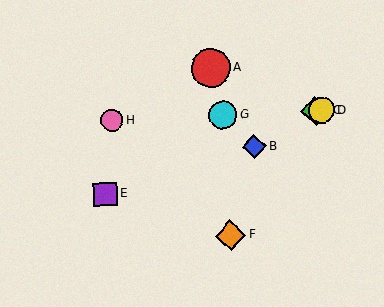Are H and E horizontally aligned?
No, H is at y≈121 and E is at y≈195.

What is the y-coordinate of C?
Object C is at y≈111.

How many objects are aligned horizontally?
4 objects (C, D, G, H) are aligned horizontally.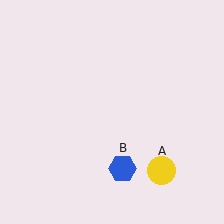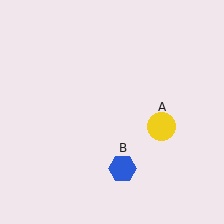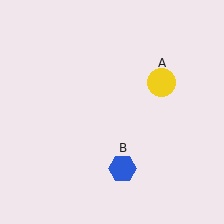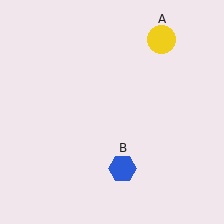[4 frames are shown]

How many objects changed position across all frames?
1 object changed position: yellow circle (object A).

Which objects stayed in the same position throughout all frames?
Blue hexagon (object B) remained stationary.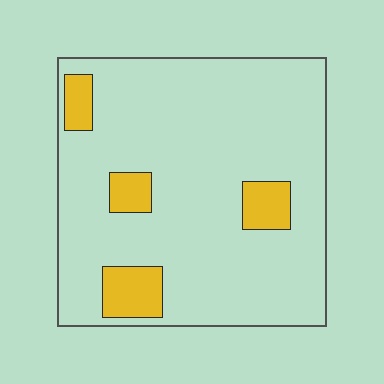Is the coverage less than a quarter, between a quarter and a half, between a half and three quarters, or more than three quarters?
Less than a quarter.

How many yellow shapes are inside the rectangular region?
4.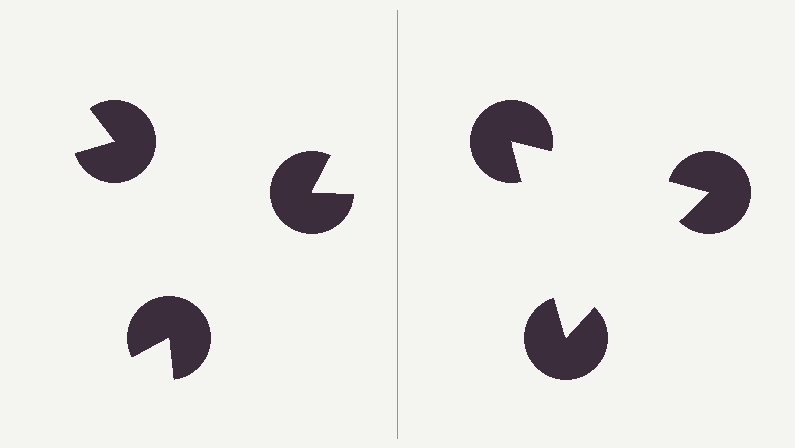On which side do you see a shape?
An illusory triangle appears on the right side. On the left side the wedge cuts are rotated, so no coherent shape forms.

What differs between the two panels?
The pac-man discs are positioned identically on both sides; only the wedge orientations differ. On the right they align to a triangle; on the left they are misaligned.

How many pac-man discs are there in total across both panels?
6 — 3 on each side.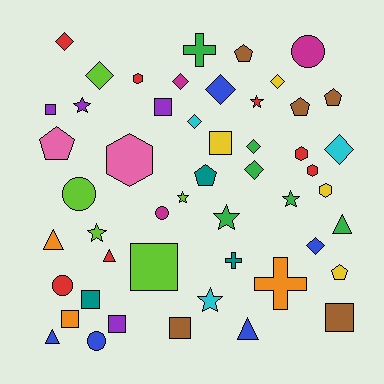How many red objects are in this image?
There are 7 red objects.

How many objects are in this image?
There are 50 objects.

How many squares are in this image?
There are 9 squares.